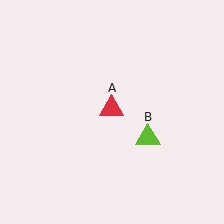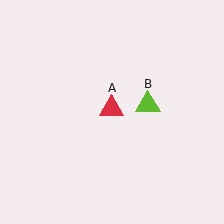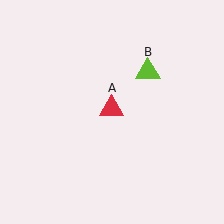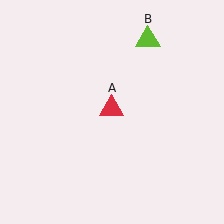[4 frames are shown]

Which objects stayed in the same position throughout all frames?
Red triangle (object A) remained stationary.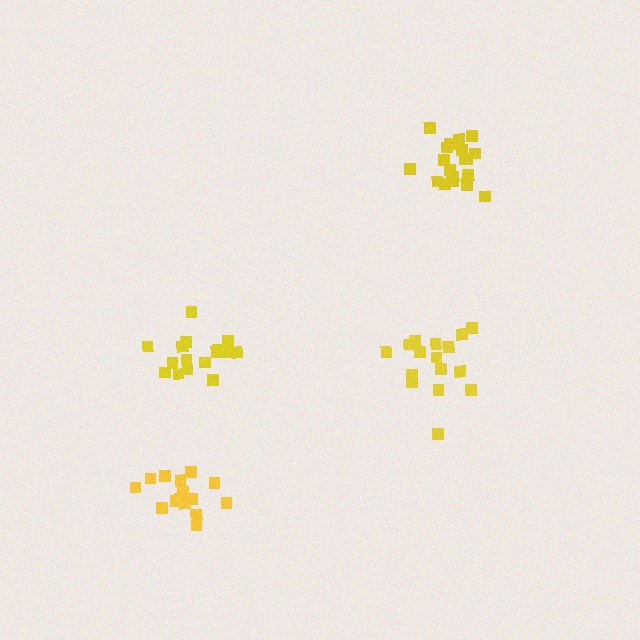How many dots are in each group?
Group 1: 16 dots, Group 2: 20 dots, Group 3: 15 dots, Group 4: 16 dots (67 total).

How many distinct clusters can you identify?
There are 4 distinct clusters.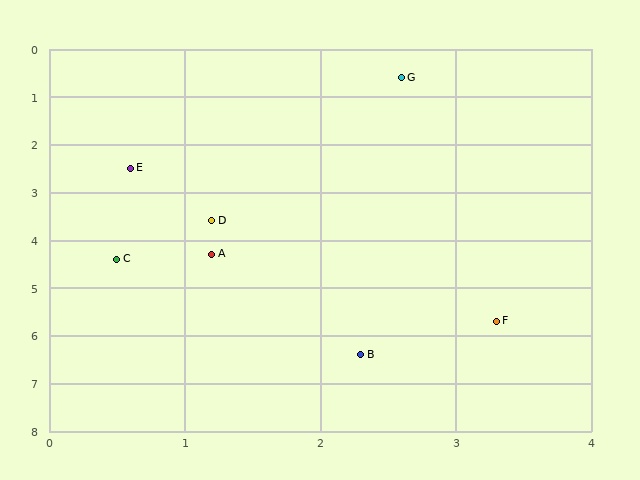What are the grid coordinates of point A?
Point A is at approximately (1.2, 4.3).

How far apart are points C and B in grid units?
Points C and B are about 2.7 grid units apart.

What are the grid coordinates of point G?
Point G is at approximately (2.6, 0.6).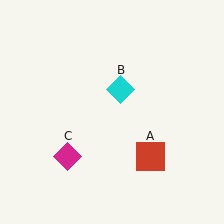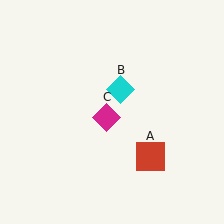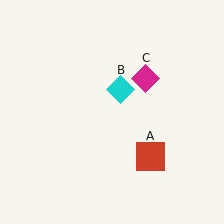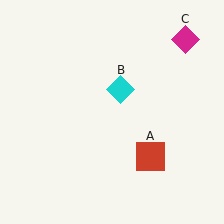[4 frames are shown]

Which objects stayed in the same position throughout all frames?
Red square (object A) and cyan diamond (object B) remained stationary.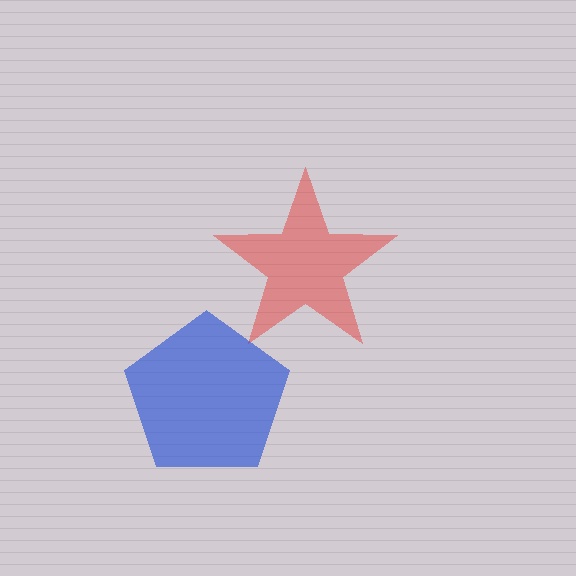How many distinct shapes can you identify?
There are 2 distinct shapes: a red star, a blue pentagon.